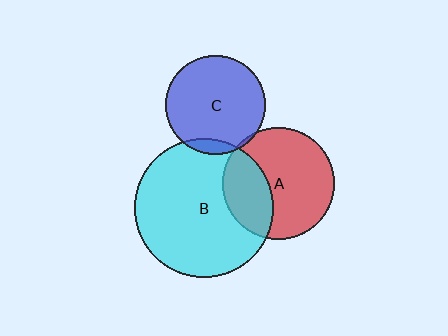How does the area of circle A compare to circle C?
Approximately 1.3 times.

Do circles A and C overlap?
Yes.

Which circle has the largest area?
Circle B (cyan).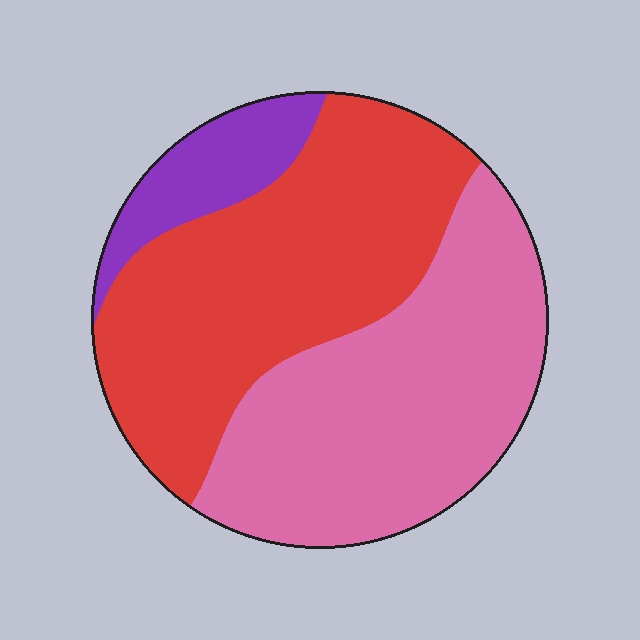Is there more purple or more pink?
Pink.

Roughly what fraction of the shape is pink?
Pink covers around 45% of the shape.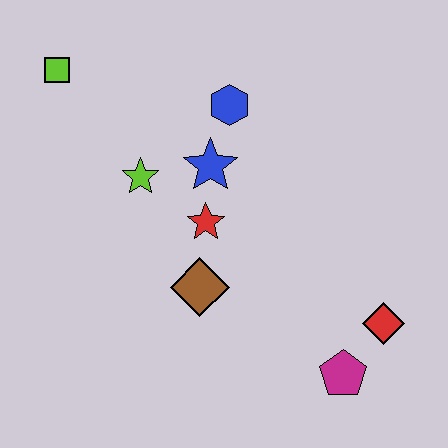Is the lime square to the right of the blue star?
No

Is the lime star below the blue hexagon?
Yes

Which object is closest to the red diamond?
The magenta pentagon is closest to the red diamond.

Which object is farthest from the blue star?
The magenta pentagon is farthest from the blue star.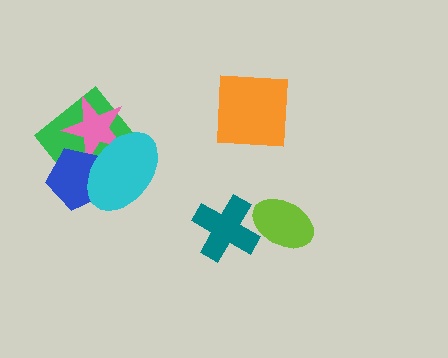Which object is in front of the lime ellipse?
The teal cross is in front of the lime ellipse.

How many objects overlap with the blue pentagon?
3 objects overlap with the blue pentagon.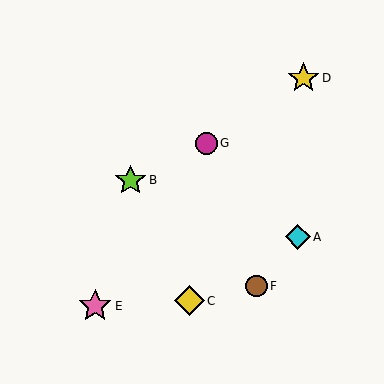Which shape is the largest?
The pink star (labeled E) is the largest.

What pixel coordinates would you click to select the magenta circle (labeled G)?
Click at (206, 143) to select the magenta circle G.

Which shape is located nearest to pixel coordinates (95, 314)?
The pink star (labeled E) at (95, 306) is nearest to that location.